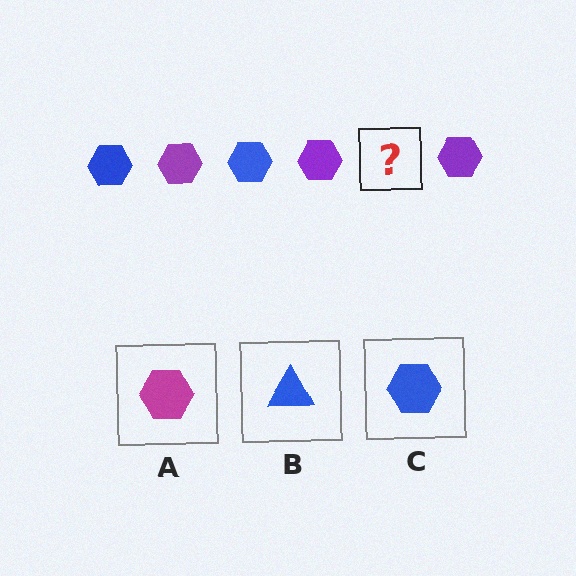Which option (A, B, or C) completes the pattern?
C.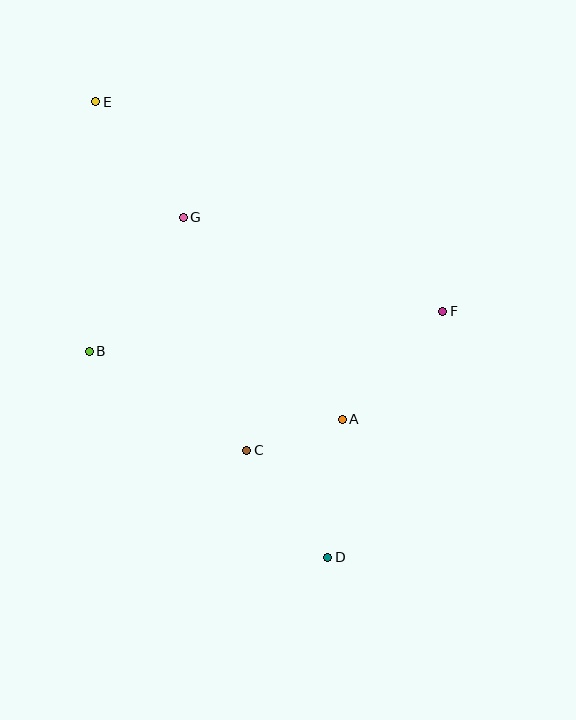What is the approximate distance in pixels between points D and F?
The distance between D and F is approximately 271 pixels.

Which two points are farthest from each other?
Points D and E are farthest from each other.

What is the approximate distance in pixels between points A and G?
The distance between A and G is approximately 257 pixels.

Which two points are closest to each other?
Points A and C are closest to each other.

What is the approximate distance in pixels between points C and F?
The distance between C and F is approximately 240 pixels.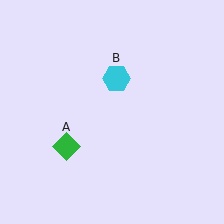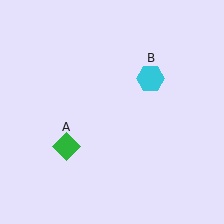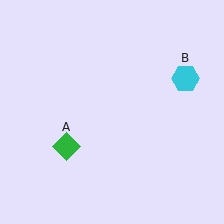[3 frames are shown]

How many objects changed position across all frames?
1 object changed position: cyan hexagon (object B).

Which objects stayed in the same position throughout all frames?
Green diamond (object A) remained stationary.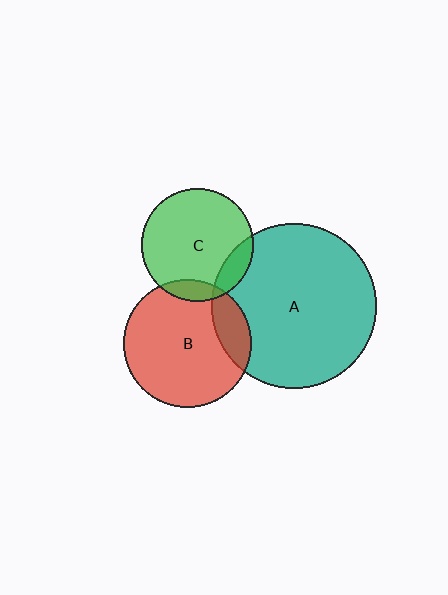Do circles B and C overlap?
Yes.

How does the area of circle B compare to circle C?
Approximately 1.3 times.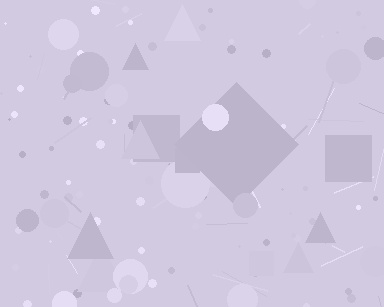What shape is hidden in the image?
A diamond is hidden in the image.